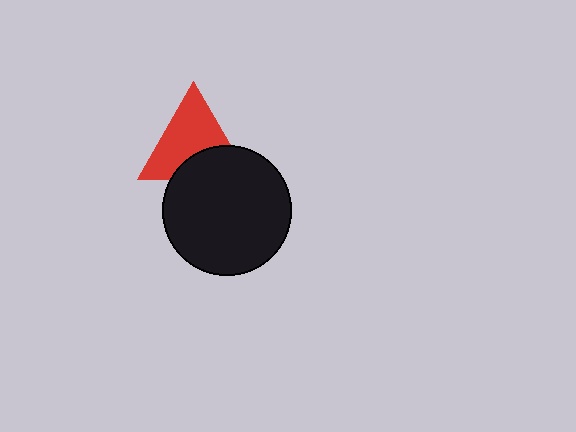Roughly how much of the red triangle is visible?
Most of it is visible (roughly 67%).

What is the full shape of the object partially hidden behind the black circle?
The partially hidden object is a red triangle.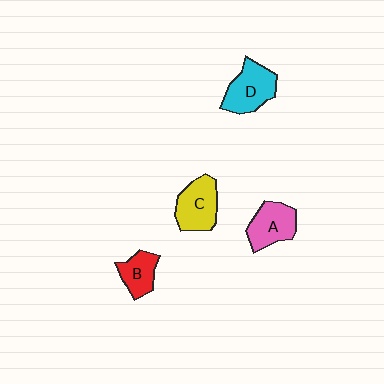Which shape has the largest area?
Shape D (cyan).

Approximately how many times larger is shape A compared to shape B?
Approximately 1.3 times.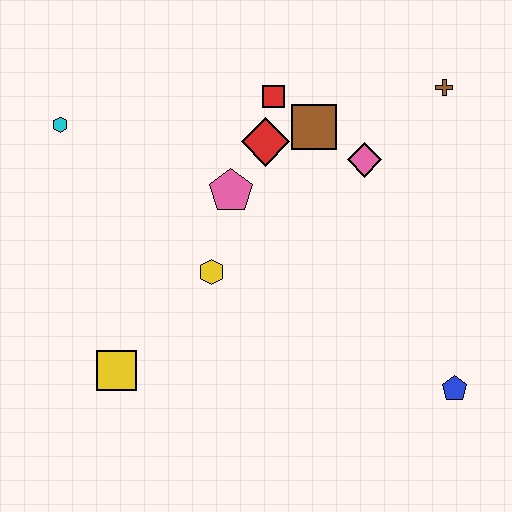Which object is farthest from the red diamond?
The blue pentagon is farthest from the red diamond.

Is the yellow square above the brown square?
No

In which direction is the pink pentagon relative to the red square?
The pink pentagon is below the red square.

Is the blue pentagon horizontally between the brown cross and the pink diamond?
No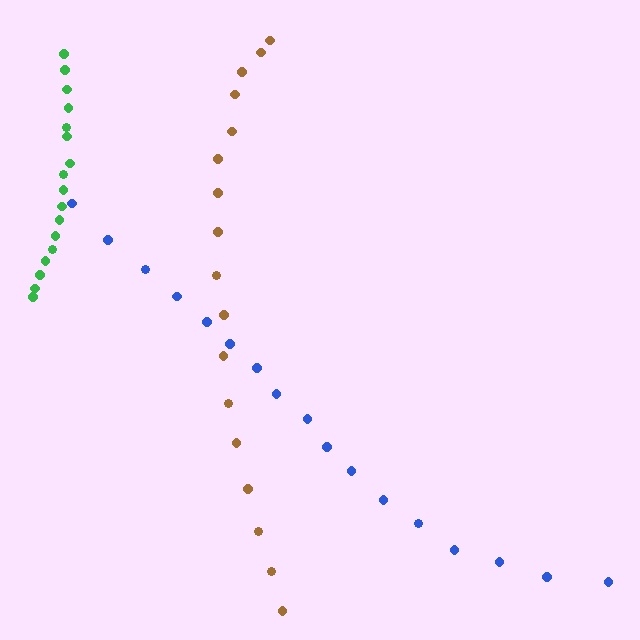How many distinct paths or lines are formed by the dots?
There are 3 distinct paths.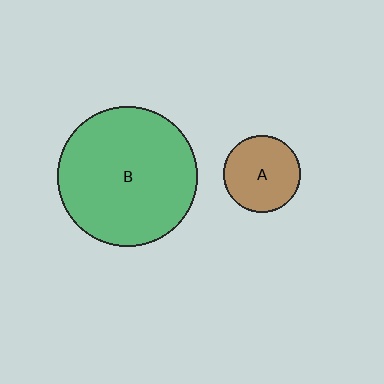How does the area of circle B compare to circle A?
Approximately 3.3 times.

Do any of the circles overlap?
No, none of the circles overlap.